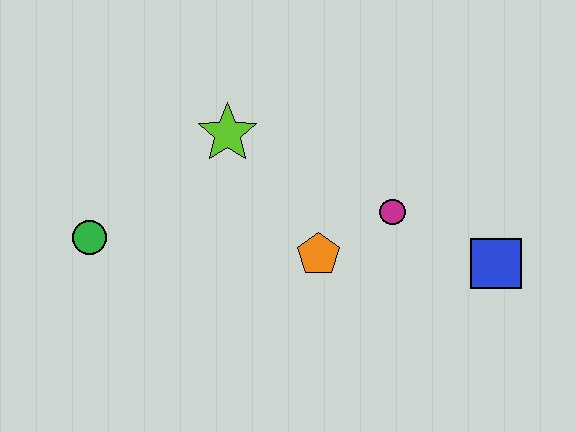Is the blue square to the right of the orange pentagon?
Yes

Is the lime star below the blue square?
No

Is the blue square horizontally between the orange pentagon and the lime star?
No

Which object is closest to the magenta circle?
The orange pentagon is closest to the magenta circle.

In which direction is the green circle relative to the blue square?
The green circle is to the left of the blue square.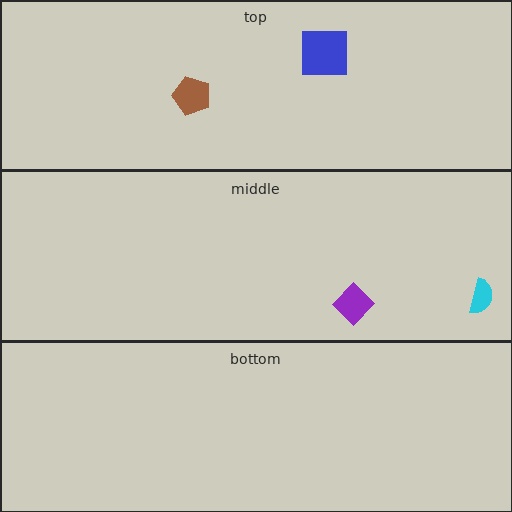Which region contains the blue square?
The top region.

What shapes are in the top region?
The brown pentagon, the blue square.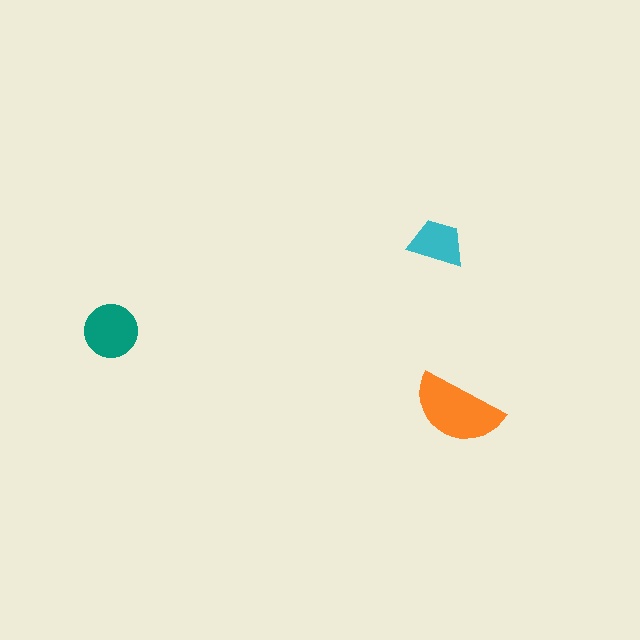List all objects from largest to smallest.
The orange semicircle, the teal circle, the cyan trapezoid.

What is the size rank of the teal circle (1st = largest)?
2nd.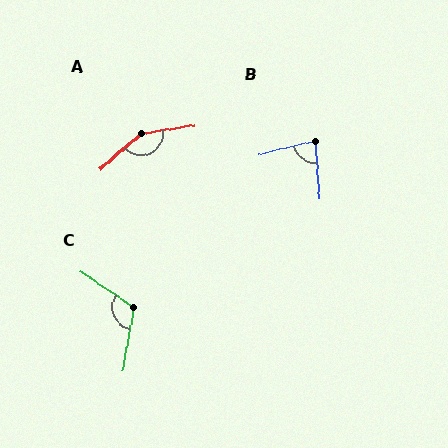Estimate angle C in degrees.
Approximately 114 degrees.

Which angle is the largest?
A, at approximately 147 degrees.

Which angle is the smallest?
B, at approximately 80 degrees.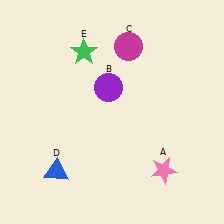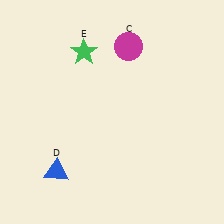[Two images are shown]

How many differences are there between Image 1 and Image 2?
There are 2 differences between the two images.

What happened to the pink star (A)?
The pink star (A) was removed in Image 2. It was in the bottom-right area of Image 1.